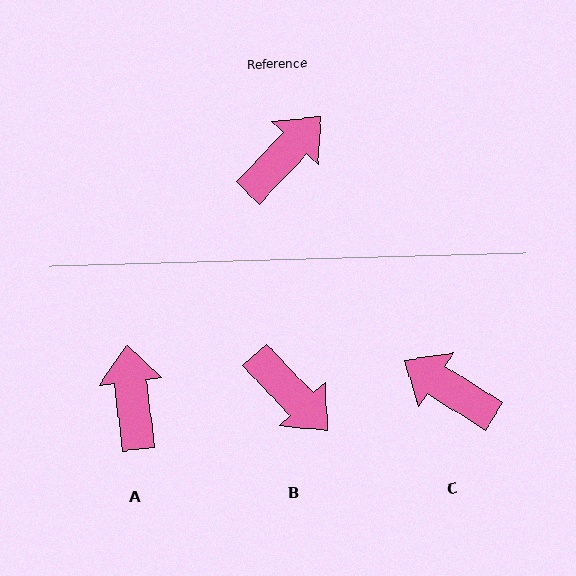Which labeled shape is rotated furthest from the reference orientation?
C, about 101 degrees away.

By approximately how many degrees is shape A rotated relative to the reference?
Approximately 51 degrees counter-clockwise.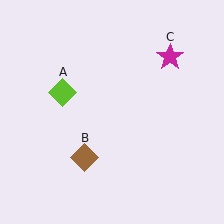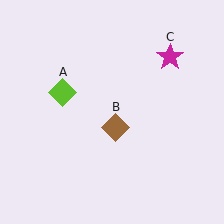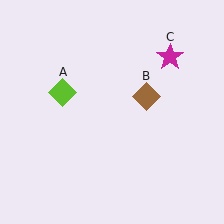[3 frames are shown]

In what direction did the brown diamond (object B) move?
The brown diamond (object B) moved up and to the right.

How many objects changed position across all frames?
1 object changed position: brown diamond (object B).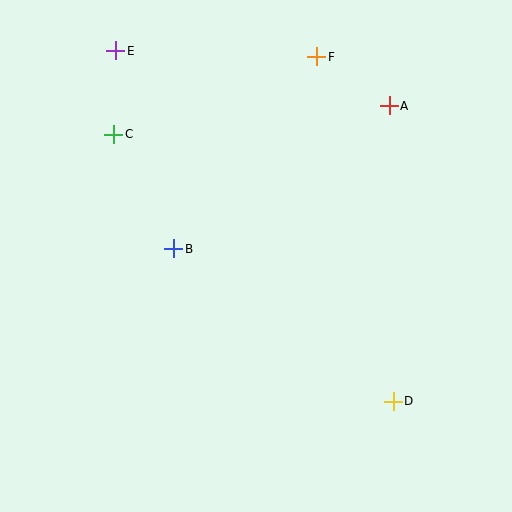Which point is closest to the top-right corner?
Point A is closest to the top-right corner.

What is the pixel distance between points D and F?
The distance between D and F is 353 pixels.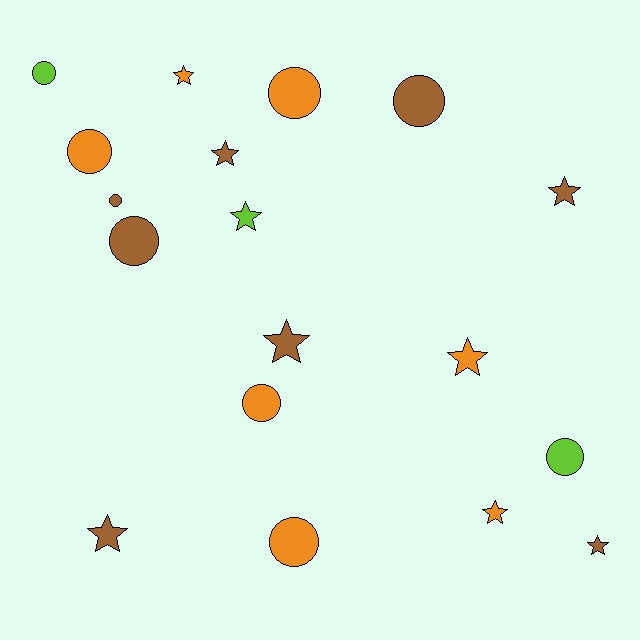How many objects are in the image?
There are 18 objects.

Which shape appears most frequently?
Circle, with 9 objects.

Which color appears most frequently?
Brown, with 8 objects.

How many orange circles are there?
There are 4 orange circles.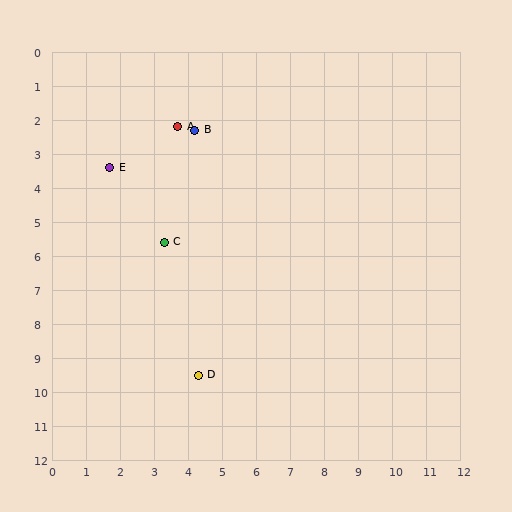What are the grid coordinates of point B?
Point B is at approximately (4.2, 2.3).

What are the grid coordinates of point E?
Point E is at approximately (1.7, 3.4).